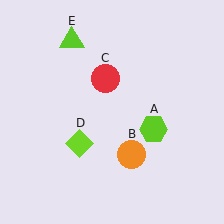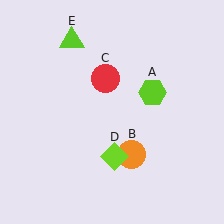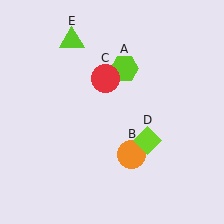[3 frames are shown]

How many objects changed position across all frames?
2 objects changed position: lime hexagon (object A), lime diamond (object D).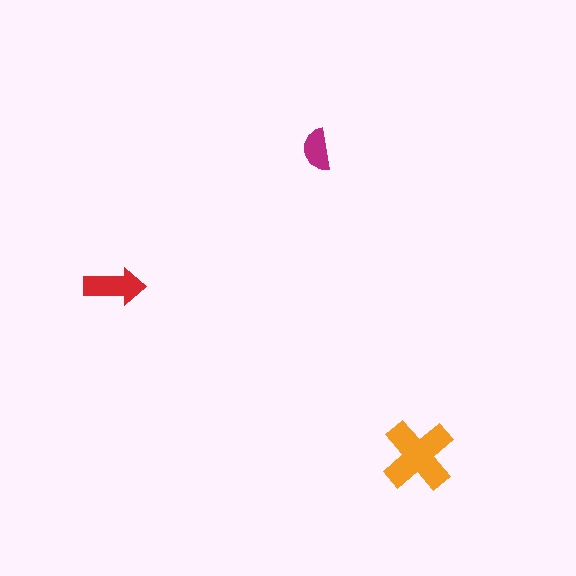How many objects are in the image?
There are 3 objects in the image.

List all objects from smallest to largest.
The magenta semicircle, the red arrow, the orange cross.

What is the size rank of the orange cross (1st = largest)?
1st.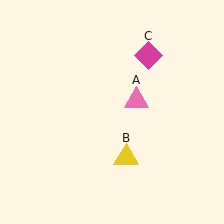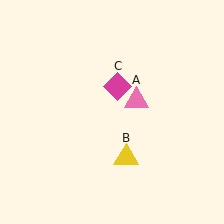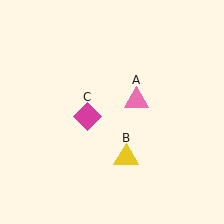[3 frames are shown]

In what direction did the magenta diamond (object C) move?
The magenta diamond (object C) moved down and to the left.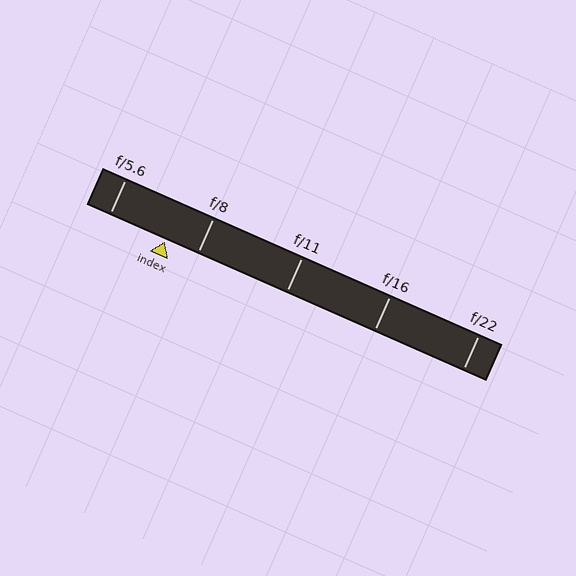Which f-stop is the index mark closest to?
The index mark is closest to f/8.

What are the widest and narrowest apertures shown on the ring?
The widest aperture shown is f/5.6 and the narrowest is f/22.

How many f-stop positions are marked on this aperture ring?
There are 5 f-stop positions marked.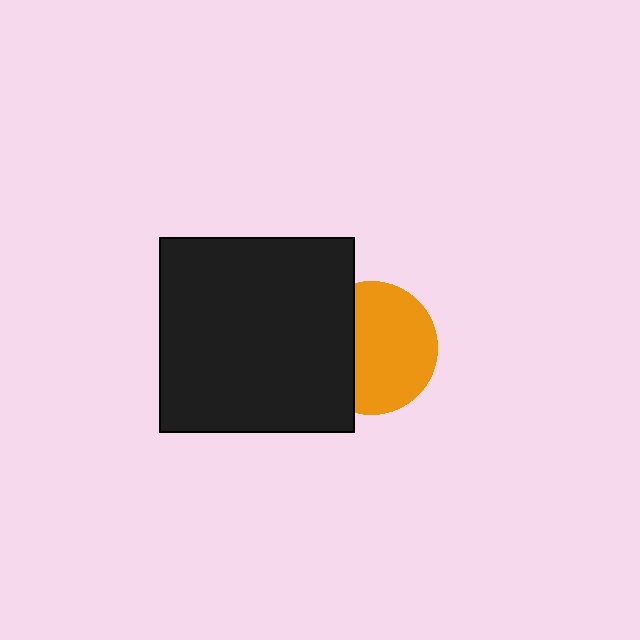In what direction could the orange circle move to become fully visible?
The orange circle could move right. That would shift it out from behind the black square entirely.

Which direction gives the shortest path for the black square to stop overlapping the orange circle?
Moving left gives the shortest separation.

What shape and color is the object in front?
The object in front is a black square.